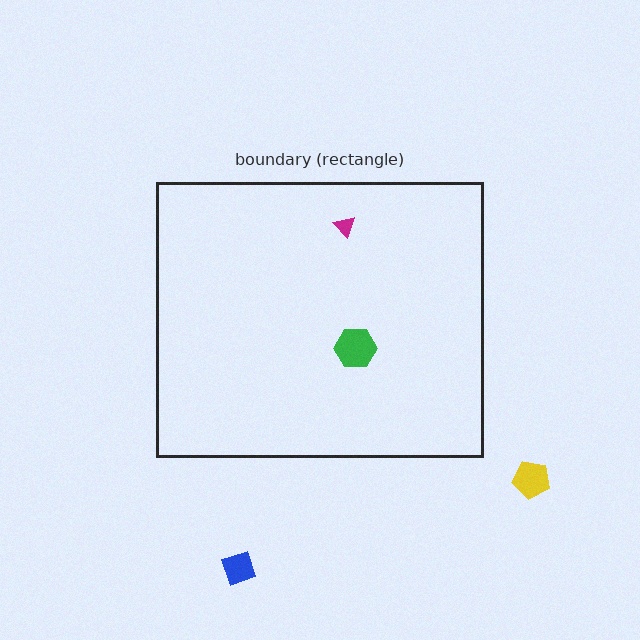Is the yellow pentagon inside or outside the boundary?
Outside.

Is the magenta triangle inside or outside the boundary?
Inside.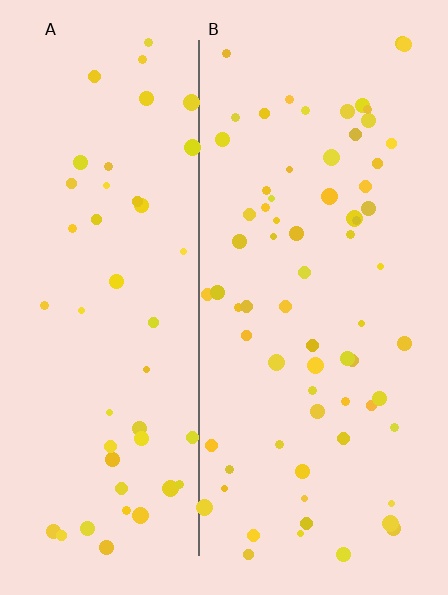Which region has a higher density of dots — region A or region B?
B (the right).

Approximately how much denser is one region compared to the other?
Approximately 1.5× — region B over region A.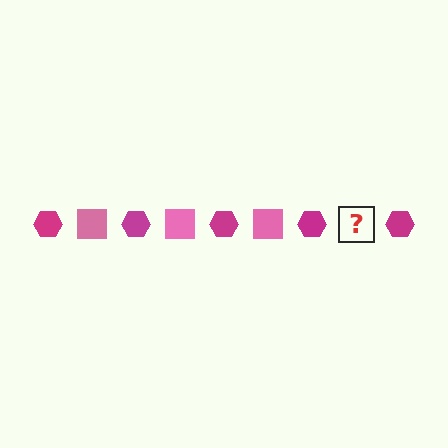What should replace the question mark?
The question mark should be replaced with a pink square.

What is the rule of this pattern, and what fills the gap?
The rule is that the pattern alternates between magenta hexagon and pink square. The gap should be filled with a pink square.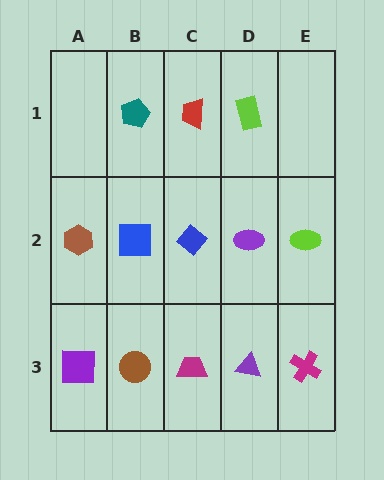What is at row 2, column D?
A purple ellipse.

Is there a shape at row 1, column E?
No, that cell is empty.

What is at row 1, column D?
A lime rectangle.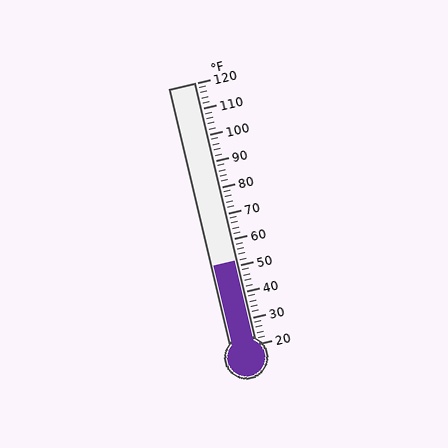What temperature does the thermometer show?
The thermometer shows approximately 52°F.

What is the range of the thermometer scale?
The thermometer scale ranges from 20°F to 120°F.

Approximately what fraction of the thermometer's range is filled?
The thermometer is filled to approximately 30% of its range.